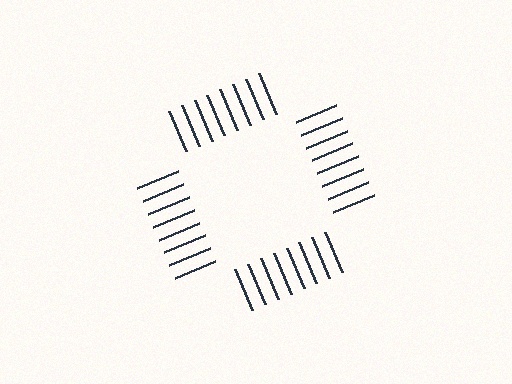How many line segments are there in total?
32 — 8 along each of the 4 edges.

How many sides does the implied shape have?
4 sides — the line-ends trace a square.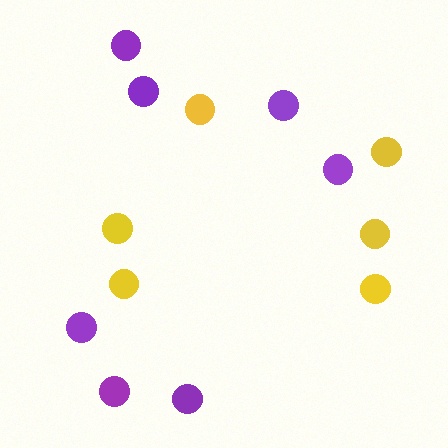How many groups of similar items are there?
There are 2 groups: one group of yellow circles (6) and one group of purple circles (7).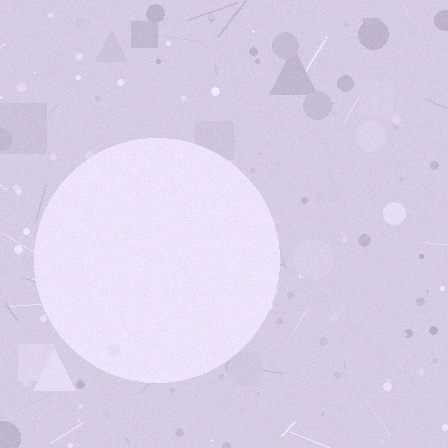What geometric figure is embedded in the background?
A circle is embedded in the background.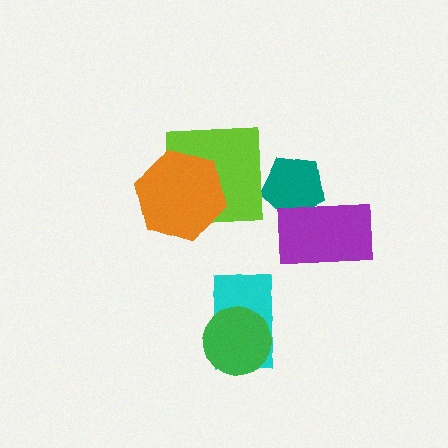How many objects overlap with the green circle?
1 object overlaps with the green circle.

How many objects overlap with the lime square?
1 object overlaps with the lime square.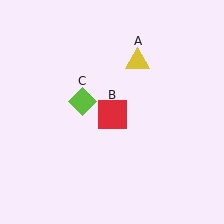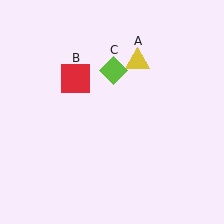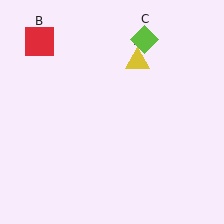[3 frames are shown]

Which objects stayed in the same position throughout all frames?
Yellow triangle (object A) remained stationary.